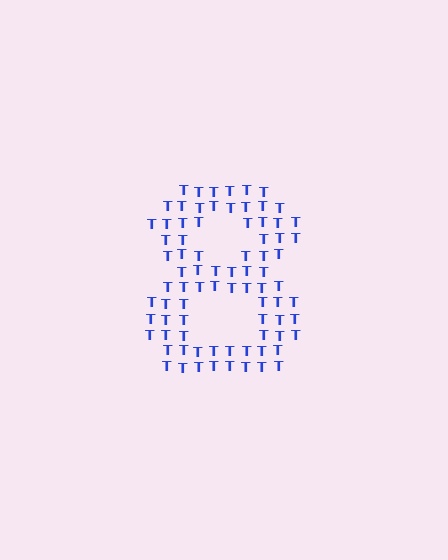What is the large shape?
The large shape is the digit 8.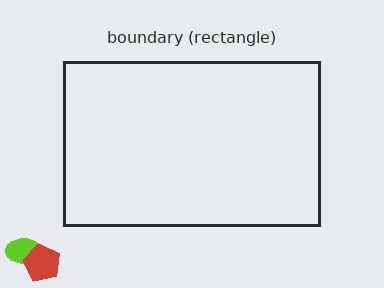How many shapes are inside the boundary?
0 inside, 2 outside.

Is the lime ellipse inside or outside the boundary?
Outside.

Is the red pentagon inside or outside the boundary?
Outside.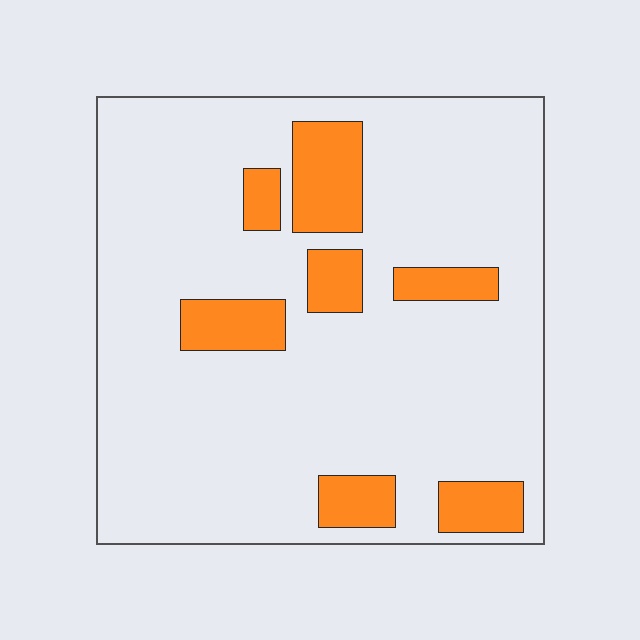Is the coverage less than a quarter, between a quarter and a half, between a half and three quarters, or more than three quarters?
Less than a quarter.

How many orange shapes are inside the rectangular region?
7.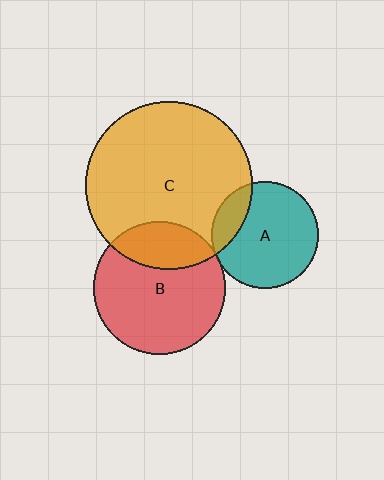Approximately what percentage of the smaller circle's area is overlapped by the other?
Approximately 20%.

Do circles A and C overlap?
Yes.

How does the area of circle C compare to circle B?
Approximately 1.6 times.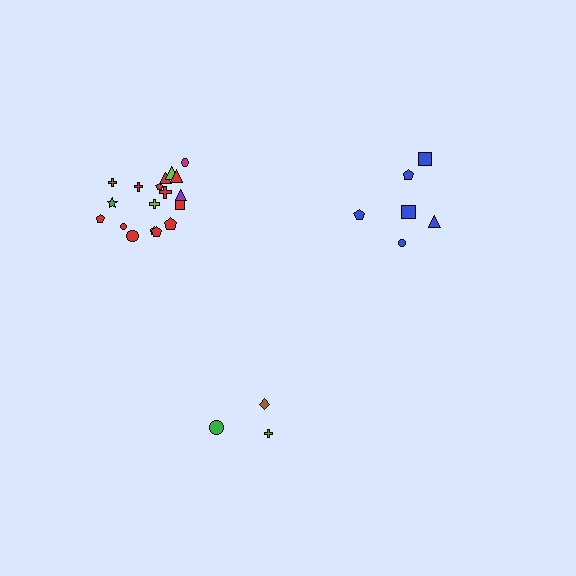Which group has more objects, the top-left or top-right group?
The top-left group.